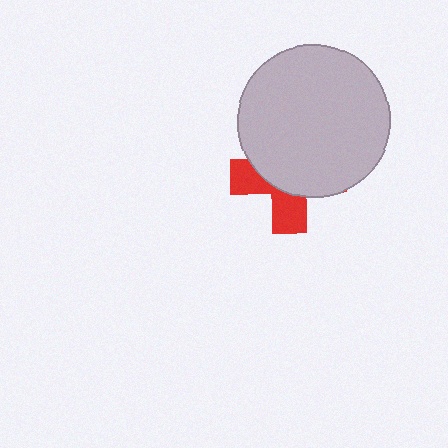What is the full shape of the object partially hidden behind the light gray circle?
The partially hidden object is a red cross.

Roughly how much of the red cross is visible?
A small part of it is visible (roughly 37%).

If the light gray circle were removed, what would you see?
You would see the complete red cross.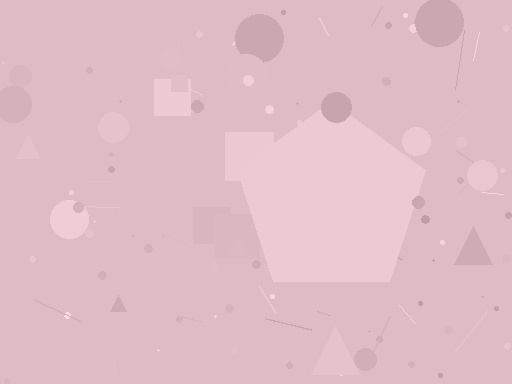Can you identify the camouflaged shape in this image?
The camouflaged shape is a pentagon.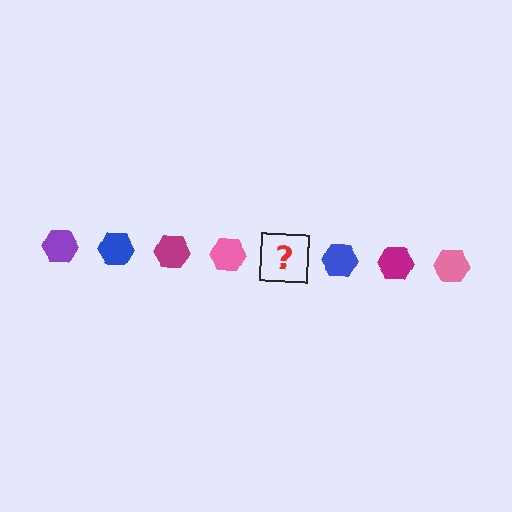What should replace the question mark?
The question mark should be replaced with a purple hexagon.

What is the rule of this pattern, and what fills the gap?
The rule is that the pattern cycles through purple, blue, magenta, pink hexagons. The gap should be filled with a purple hexagon.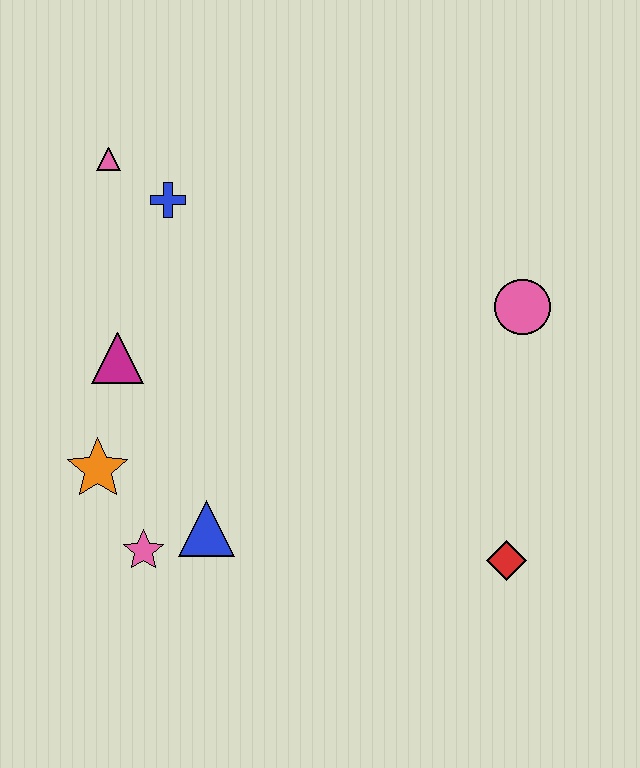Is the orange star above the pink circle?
No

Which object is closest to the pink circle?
The red diamond is closest to the pink circle.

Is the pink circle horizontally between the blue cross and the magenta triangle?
No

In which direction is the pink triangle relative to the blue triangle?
The pink triangle is above the blue triangle.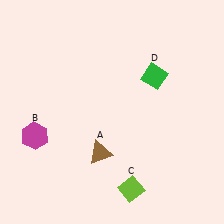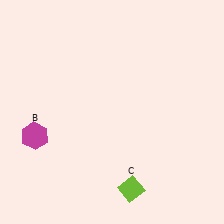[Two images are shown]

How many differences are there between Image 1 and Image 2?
There are 2 differences between the two images.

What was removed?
The brown triangle (A), the green diamond (D) were removed in Image 2.